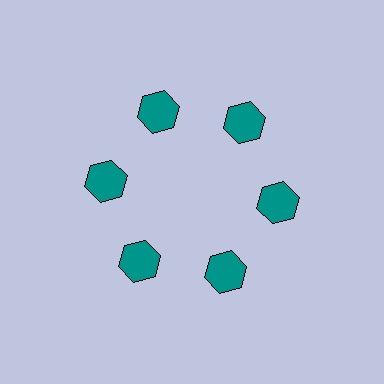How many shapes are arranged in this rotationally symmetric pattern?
There are 6 shapes, arranged in 6 groups of 1.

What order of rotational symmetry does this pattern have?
This pattern has 6-fold rotational symmetry.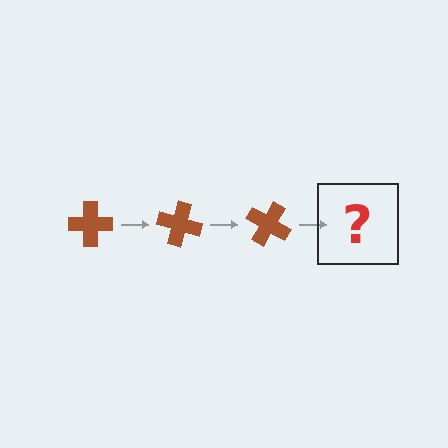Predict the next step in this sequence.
The next step is a brown cross rotated 45 degrees.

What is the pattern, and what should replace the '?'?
The pattern is that the cross rotates 15 degrees each step. The '?' should be a brown cross rotated 45 degrees.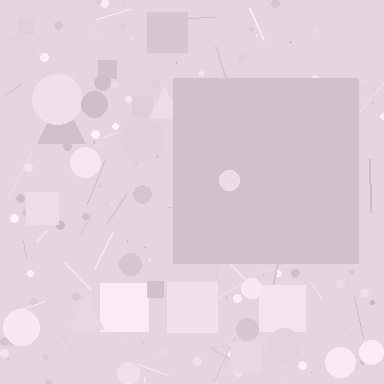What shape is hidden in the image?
A square is hidden in the image.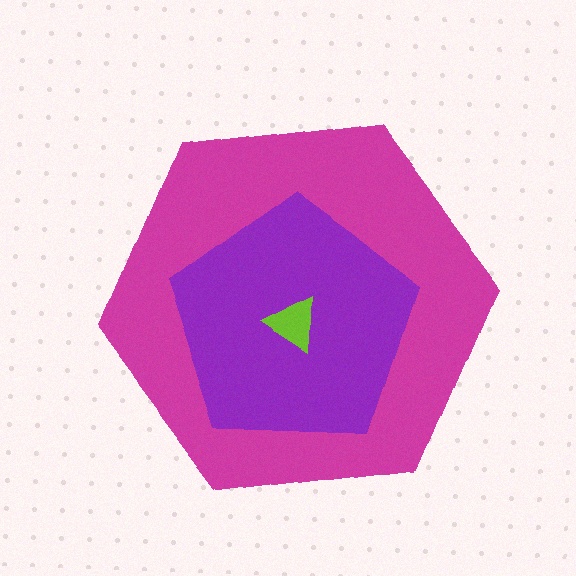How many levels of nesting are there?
3.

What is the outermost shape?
The magenta hexagon.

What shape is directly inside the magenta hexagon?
The purple pentagon.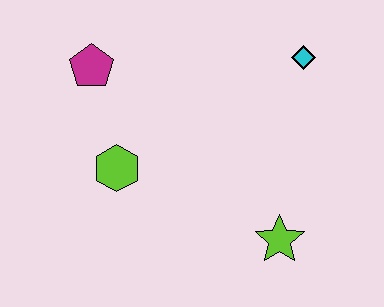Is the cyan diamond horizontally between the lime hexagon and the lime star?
No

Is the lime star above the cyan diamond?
No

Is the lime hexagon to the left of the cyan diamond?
Yes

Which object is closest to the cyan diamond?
The lime star is closest to the cyan diamond.